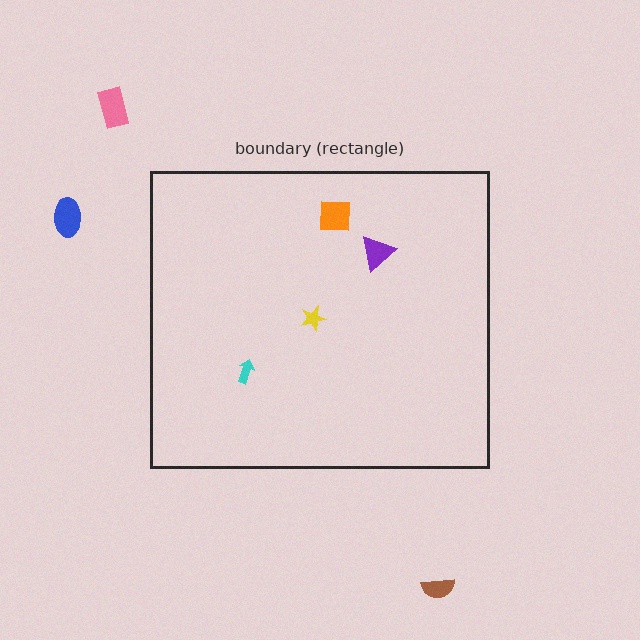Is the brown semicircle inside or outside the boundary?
Outside.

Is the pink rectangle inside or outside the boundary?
Outside.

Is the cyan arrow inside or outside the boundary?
Inside.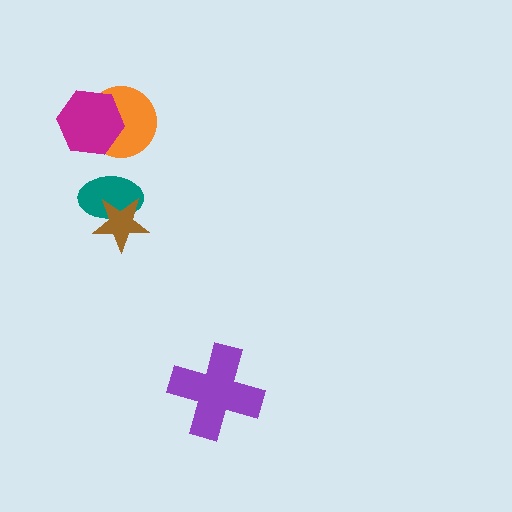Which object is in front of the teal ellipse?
The brown star is in front of the teal ellipse.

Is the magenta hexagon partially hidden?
No, no other shape covers it.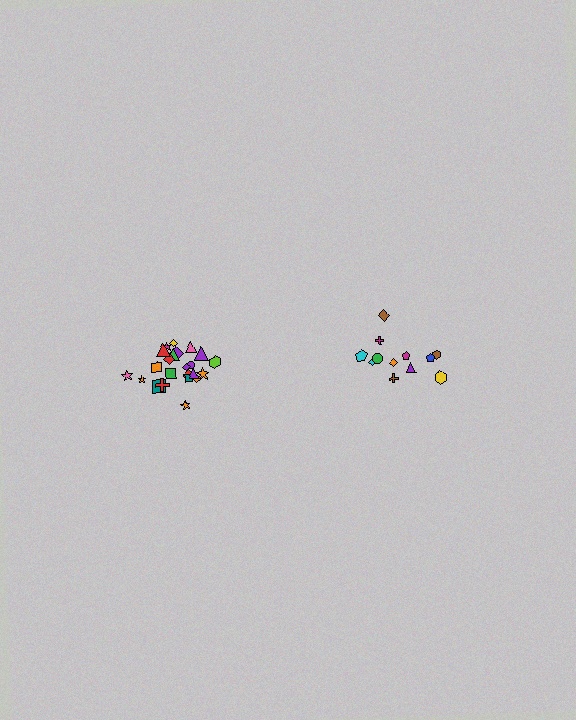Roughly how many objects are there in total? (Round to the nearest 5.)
Roughly 35 objects in total.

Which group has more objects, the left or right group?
The left group.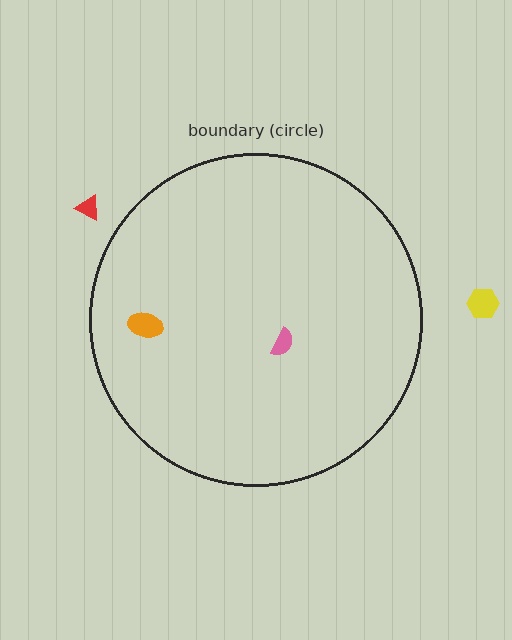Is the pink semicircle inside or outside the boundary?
Inside.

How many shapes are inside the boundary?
2 inside, 2 outside.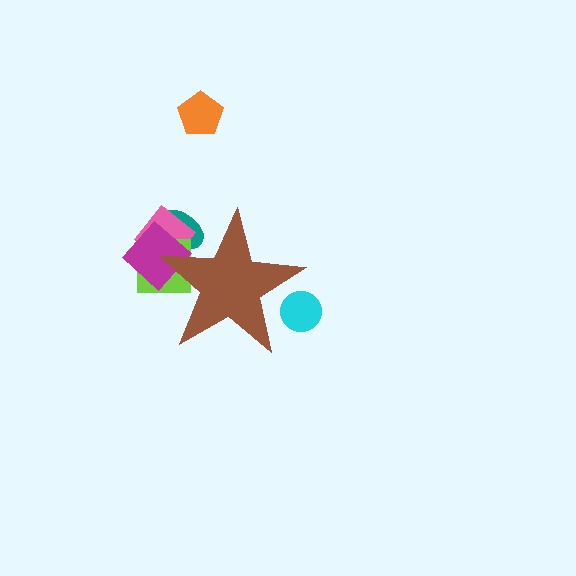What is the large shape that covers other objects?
A brown star.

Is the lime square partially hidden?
Yes, the lime square is partially hidden behind the brown star.